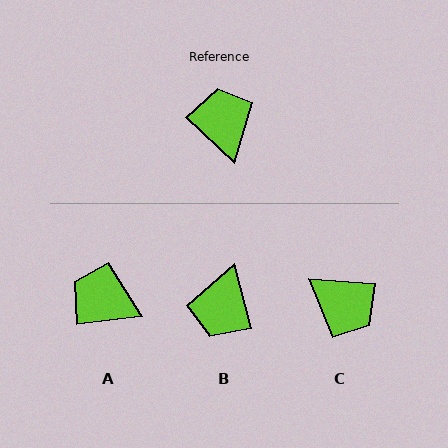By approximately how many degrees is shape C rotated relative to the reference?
Approximately 141 degrees clockwise.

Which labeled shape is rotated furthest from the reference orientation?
B, about 148 degrees away.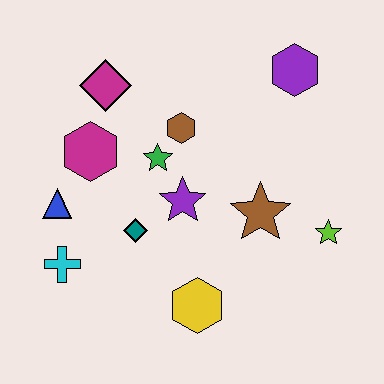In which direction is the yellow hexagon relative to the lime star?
The yellow hexagon is to the left of the lime star.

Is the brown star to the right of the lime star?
No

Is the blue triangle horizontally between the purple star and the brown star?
No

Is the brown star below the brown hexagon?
Yes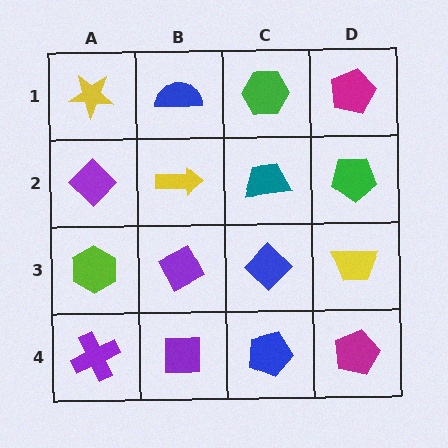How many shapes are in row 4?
4 shapes.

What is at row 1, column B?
A blue semicircle.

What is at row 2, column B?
A yellow arrow.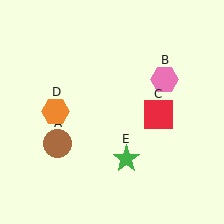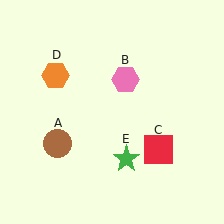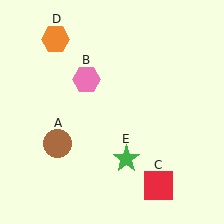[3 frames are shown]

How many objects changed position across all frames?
3 objects changed position: pink hexagon (object B), red square (object C), orange hexagon (object D).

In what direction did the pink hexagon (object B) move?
The pink hexagon (object B) moved left.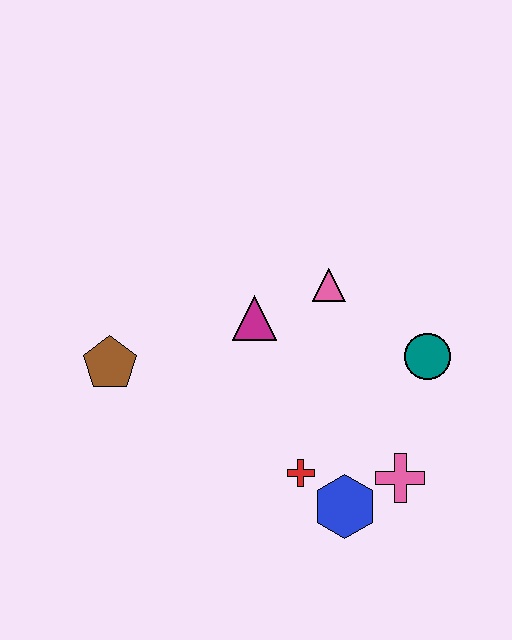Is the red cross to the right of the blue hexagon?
No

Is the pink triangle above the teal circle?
Yes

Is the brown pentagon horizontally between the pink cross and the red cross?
No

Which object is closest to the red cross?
The blue hexagon is closest to the red cross.